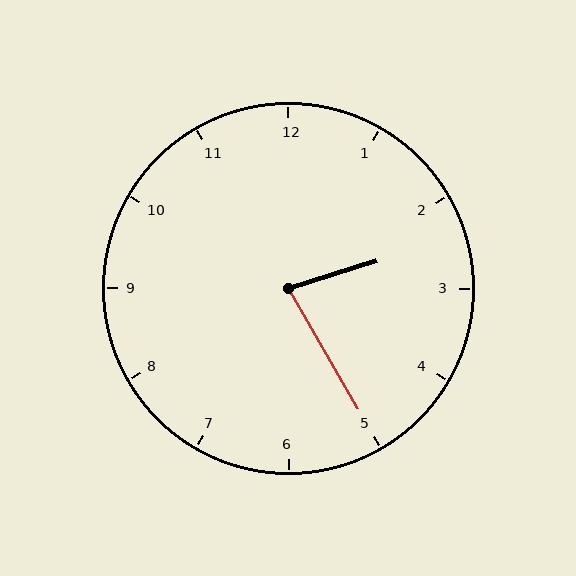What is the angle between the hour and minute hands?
Approximately 78 degrees.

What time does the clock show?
2:25.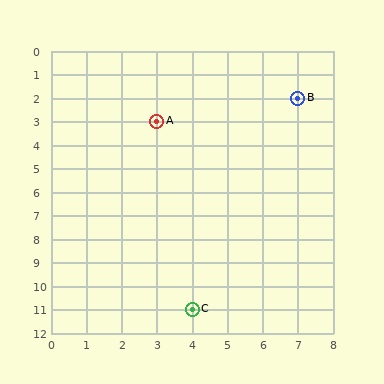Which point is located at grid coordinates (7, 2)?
Point B is at (7, 2).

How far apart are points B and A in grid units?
Points B and A are 4 columns and 1 row apart (about 4.1 grid units diagonally).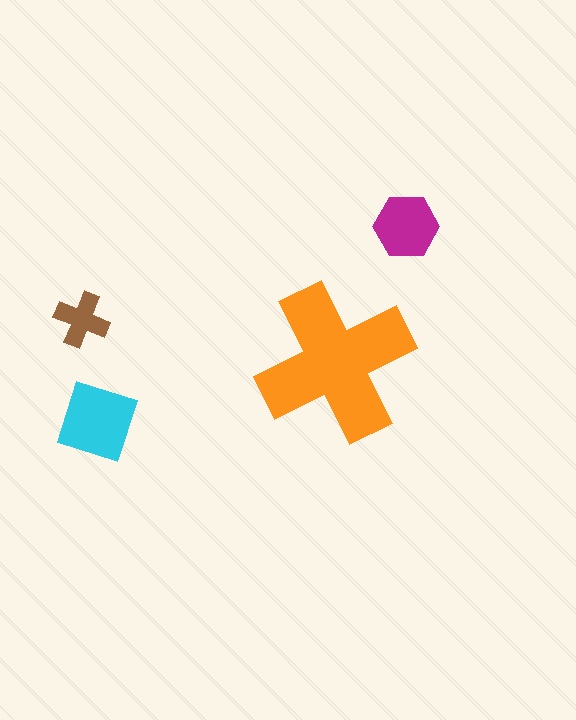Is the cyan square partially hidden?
No, the cyan square is fully visible.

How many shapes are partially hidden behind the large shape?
0 shapes are partially hidden.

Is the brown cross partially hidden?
No, the brown cross is fully visible.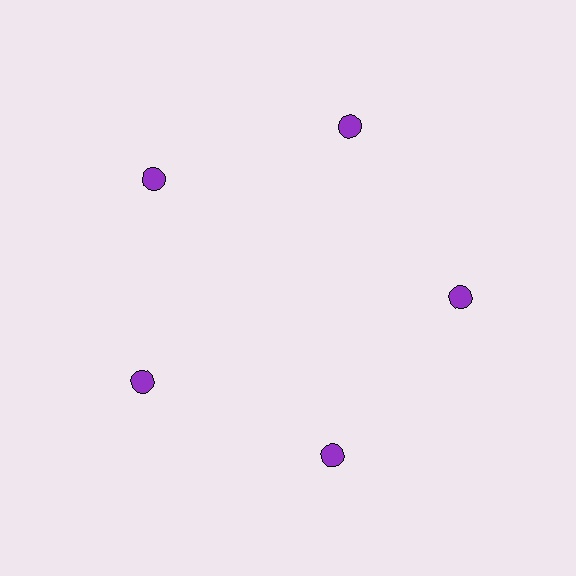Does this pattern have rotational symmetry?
Yes, this pattern has 5-fold rotational symmetry. It looks the same after rotating 72 degrees around the center.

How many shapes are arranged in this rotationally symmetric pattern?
There are 5 shapes, arranged in 5 groups of 1.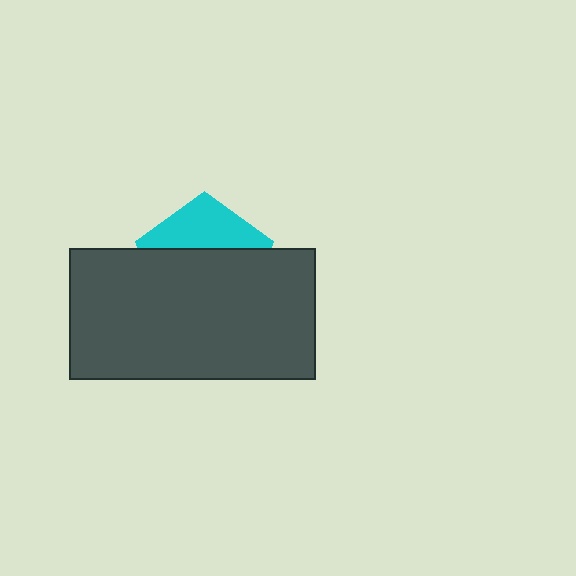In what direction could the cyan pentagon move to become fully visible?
The cyan pentagon could move up. That would shift it out from behind the dark gray rectangle entirely.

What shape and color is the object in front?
The object in front is a dark gray rectangle.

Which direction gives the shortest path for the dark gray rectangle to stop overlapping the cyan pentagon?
Moving down gives the shortest separation.